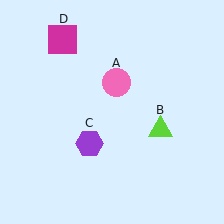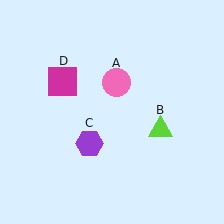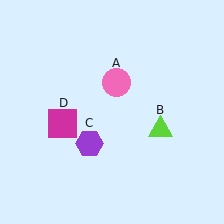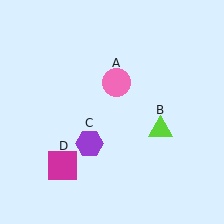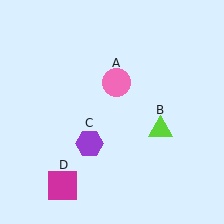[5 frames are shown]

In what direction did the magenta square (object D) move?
The magenta square (object D) moved down.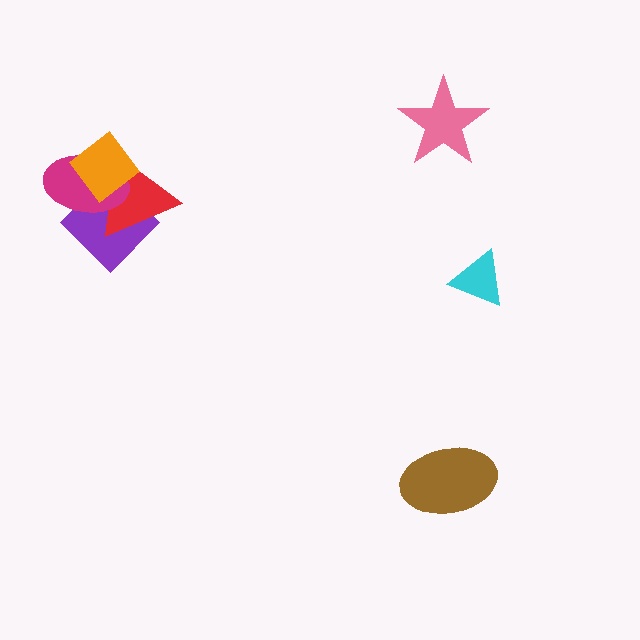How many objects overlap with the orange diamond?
3 objects overlap with the orange diamond.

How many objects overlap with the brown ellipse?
0 objects overlap with the brown ellipse.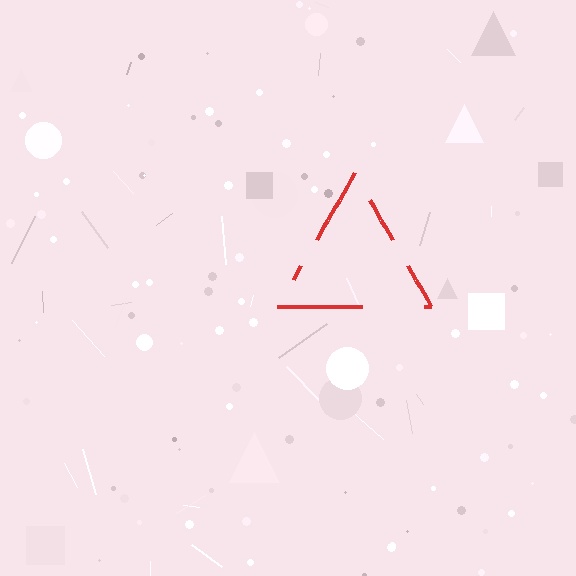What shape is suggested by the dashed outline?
The dashed outline suggests a triangle.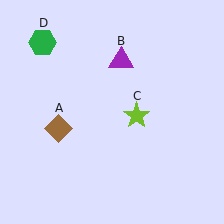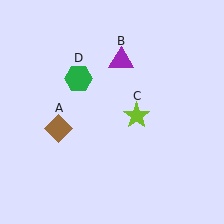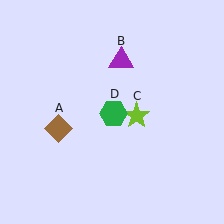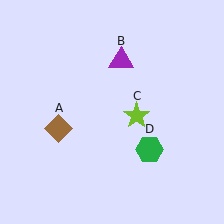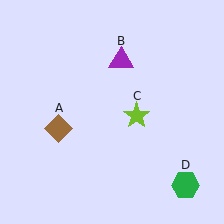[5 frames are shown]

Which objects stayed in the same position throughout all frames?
Brown diamond (object A) and purple triangle (object B) and lime star (object C) remained stationary.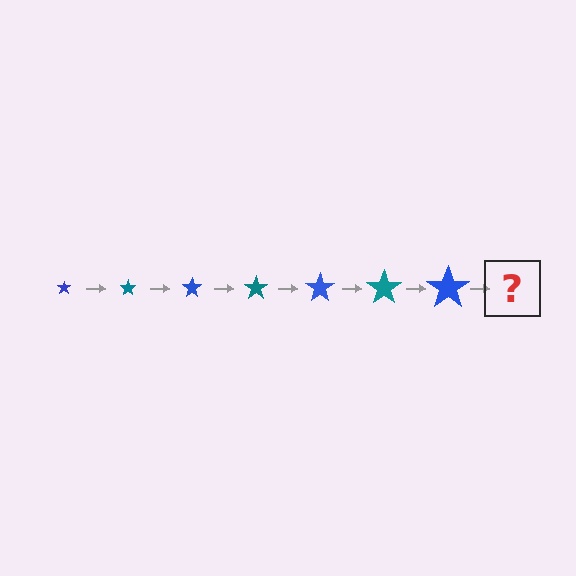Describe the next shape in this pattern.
It should be a teal star, larger than the previous one.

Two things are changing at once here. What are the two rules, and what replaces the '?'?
The two rules are that the star grows larger each step and the color cycles through blue and teal. The '?' should be a teal star, larger than the previous one.